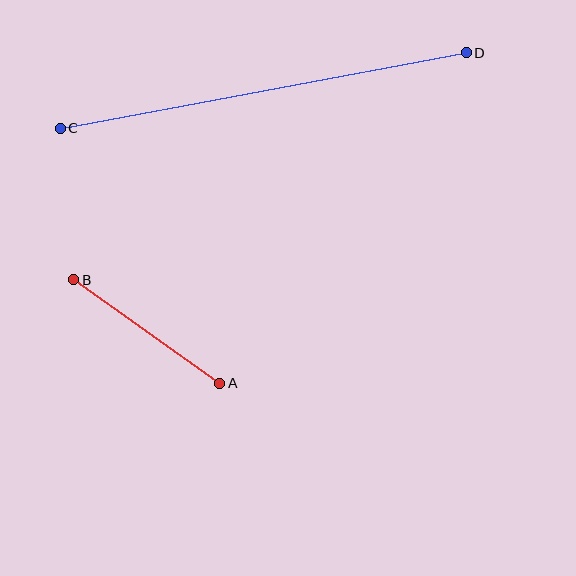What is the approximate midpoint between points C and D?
The midpoint is at approximately (263, 91) pixels.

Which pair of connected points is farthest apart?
Points C and D are farthest apart.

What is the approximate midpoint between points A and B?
The midpoint is at approximately (147, 331) pixels.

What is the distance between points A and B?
The distance is approximately 179 pixels.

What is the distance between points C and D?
The distance is approximately 413 pixels.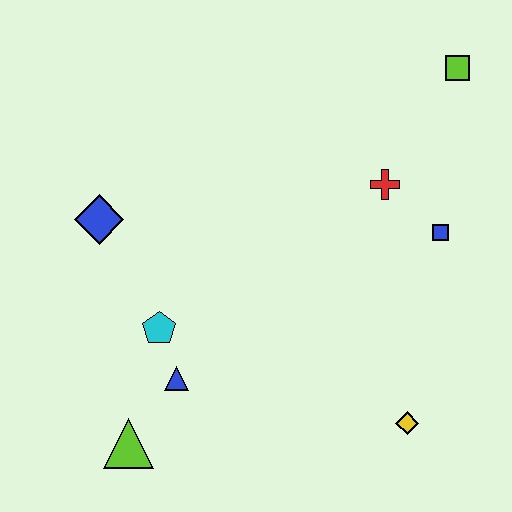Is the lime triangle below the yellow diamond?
Yes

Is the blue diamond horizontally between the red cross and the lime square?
No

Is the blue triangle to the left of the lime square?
Yes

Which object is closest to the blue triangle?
The cyan pentagon is closest to the blue triangle.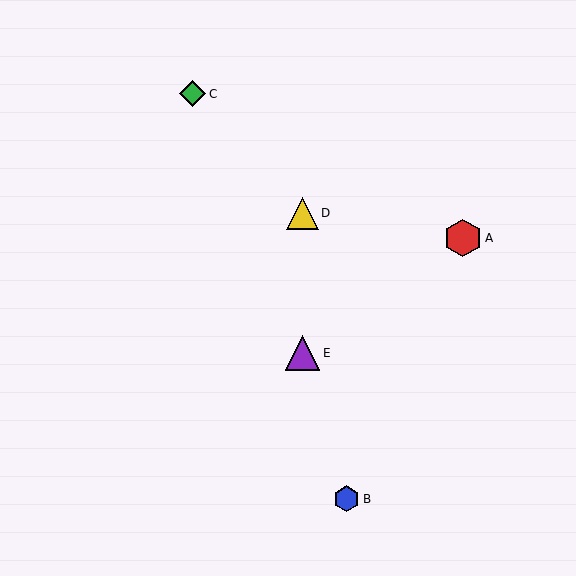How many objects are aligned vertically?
2 objects (D, E) are aligned vertically.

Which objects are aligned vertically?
Objects D, E are aligned vertically.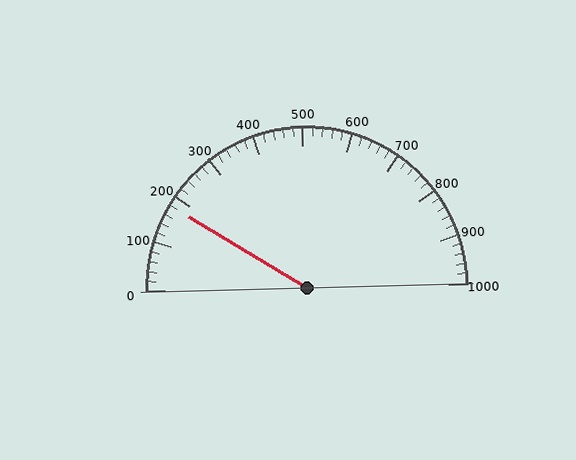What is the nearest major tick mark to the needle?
The nearest major tick mark is 200.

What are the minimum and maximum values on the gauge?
The gauge ranges from 0 to 1000.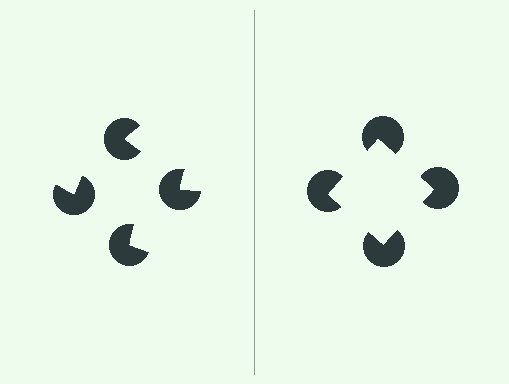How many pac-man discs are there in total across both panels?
8 — 4 on each side.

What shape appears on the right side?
An illusory square.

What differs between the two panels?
The pac-man discs are positioned identically on both sides; only the wedge orientations differ. On the right they align to a square; on the left they are misaligned.